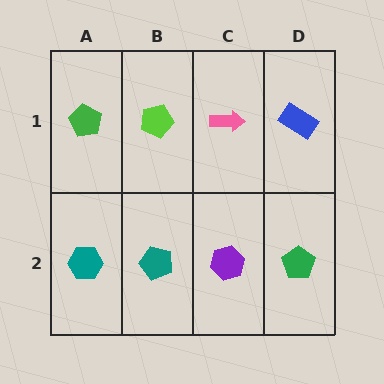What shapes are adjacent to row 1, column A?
A teal hexagon (row 2, column A), a lime pentagon (row 1, column B).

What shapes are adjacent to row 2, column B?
A lime pentagon (row 1, column B), a teal hexagon (row 2, column A), a purple hexagon (row 2, column C).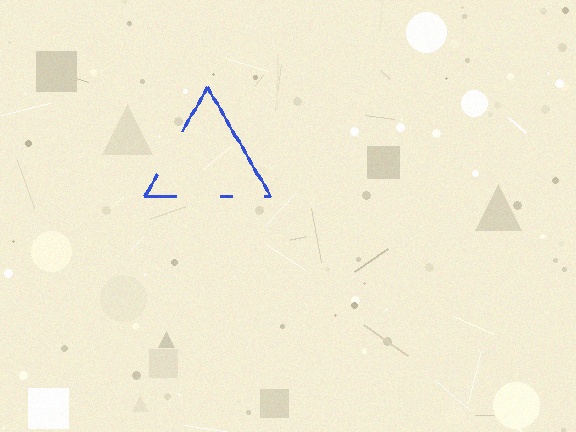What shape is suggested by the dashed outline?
The dashed outline suggests a triangle.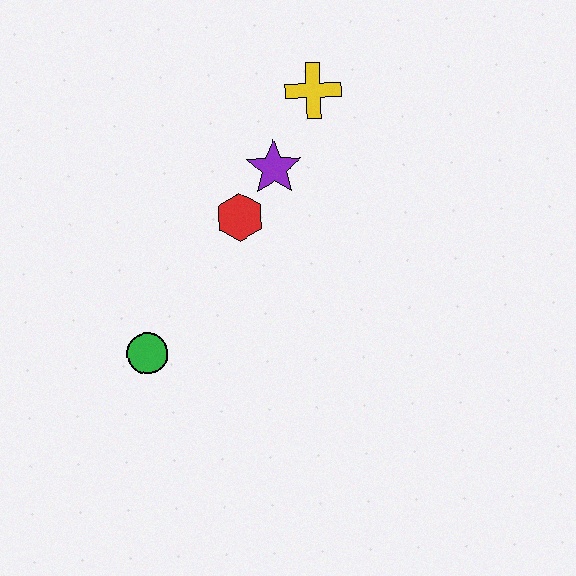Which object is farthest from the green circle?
The yellow cross is farthest from the green circle.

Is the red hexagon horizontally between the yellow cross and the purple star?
No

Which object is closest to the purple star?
The red hexagon is closest to the purple star.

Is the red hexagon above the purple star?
No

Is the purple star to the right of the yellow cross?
No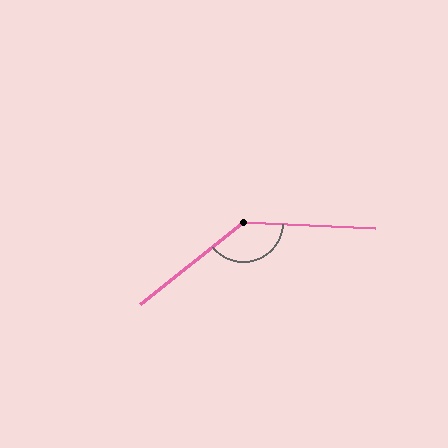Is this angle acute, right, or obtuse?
It is obtuse.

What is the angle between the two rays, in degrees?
Approximately 139 degrees.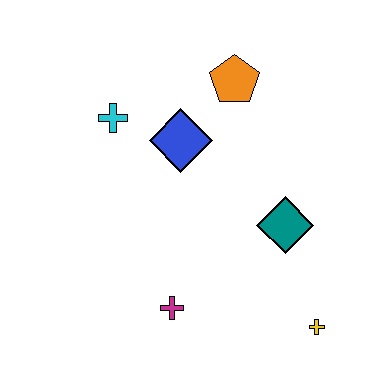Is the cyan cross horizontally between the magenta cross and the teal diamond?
No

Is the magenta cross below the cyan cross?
Yes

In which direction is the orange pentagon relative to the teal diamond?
The orange pentagon is above the teal diamond.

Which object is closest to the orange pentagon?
The blue diamond is closest to the orange pentagon.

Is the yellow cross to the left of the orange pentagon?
No